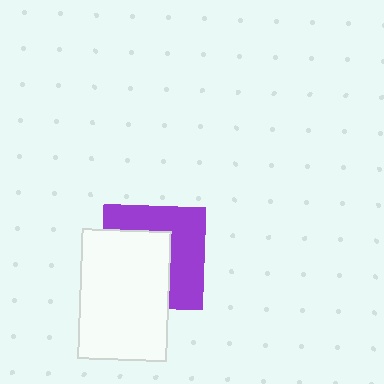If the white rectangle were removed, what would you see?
You would see the complete purple square.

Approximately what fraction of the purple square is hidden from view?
Roughly 51% of the purple square is hidden behind the white rectangle.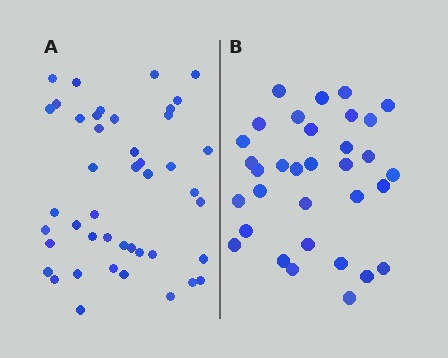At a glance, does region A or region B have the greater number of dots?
Region A (the left region) has more dots.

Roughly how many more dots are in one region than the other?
Region A has roughly 12 or so more dots than region B.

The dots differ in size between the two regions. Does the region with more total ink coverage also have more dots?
No. Region B has more total ink coverage because its dots are larger, but region A actually contains more individual dots. Total area can be misleading — the number of items is what matters here.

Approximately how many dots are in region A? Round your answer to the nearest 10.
About 40 dots. (The exact count is 44, which rounds to 40.)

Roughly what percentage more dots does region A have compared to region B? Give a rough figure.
About 35% more.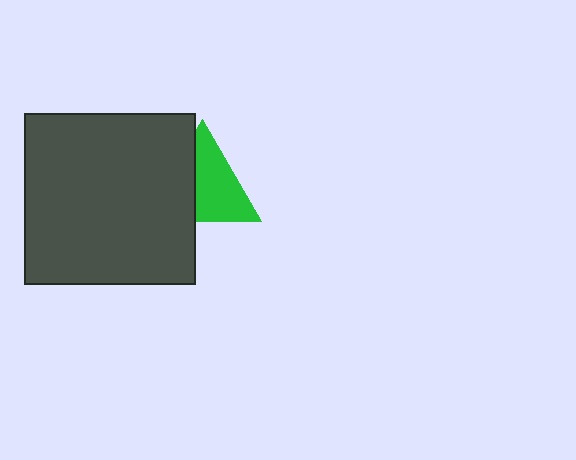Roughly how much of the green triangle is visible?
About half of it is visible (roughly 61%).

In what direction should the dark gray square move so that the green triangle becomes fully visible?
The dark gray square should move left. That is the shortest direction to clear the overlap and leave the green triangle fully visible.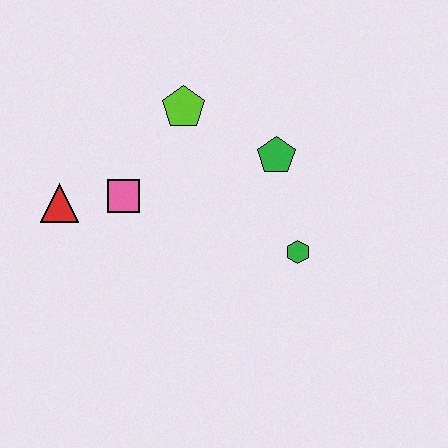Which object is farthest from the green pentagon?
The red triangle is farthest from the green pentagon.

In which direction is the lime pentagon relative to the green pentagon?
The lime pentagon is to the left of the green pentagon.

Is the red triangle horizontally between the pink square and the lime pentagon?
No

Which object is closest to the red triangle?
The pink square is closest to the red triangle.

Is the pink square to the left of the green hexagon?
Yes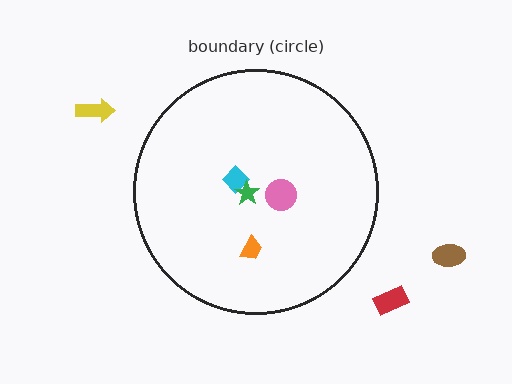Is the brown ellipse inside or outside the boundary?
Outside.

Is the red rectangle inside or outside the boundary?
Outside.